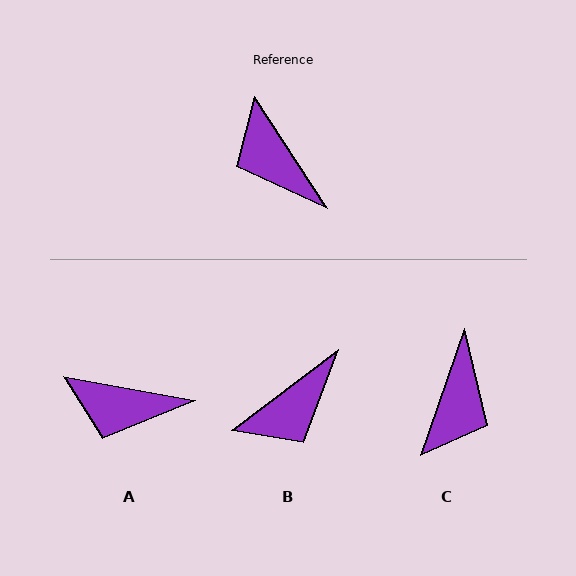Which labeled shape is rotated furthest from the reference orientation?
C, about 128 degrees away.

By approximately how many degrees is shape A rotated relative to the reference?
Approximately 46 degrees counter-clockwise.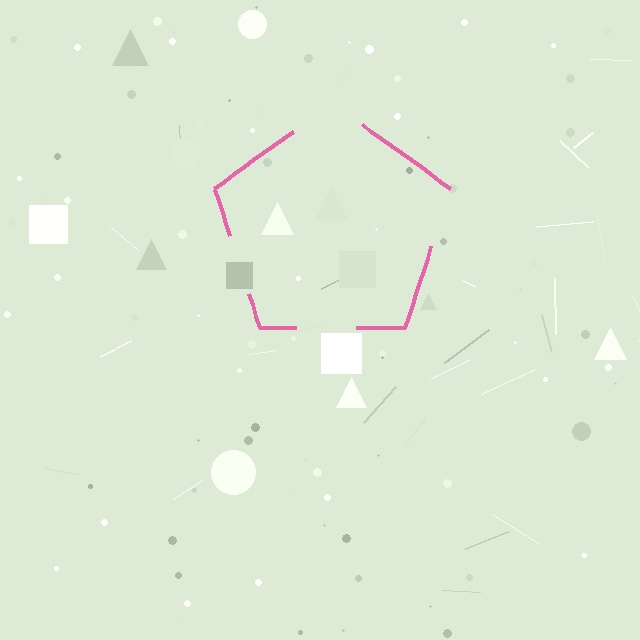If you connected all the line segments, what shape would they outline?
They would outline a pentagon.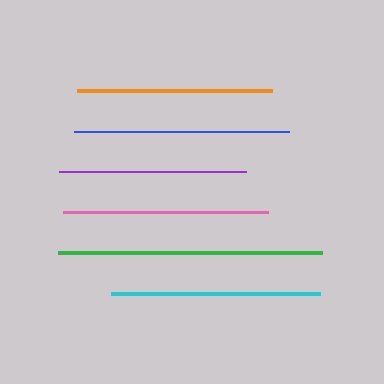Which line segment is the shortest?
The purple line is the shortest at approximately 188 pixels.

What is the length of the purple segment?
The purple segment is approximately 188 pixels long.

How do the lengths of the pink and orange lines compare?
The pink and orange lines are approximately the same length.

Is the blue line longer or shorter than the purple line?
The blue line is longer than the purple line.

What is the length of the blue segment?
The blue segment is approximately 215 pixels long.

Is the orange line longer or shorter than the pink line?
The pink line is longer than the orange line.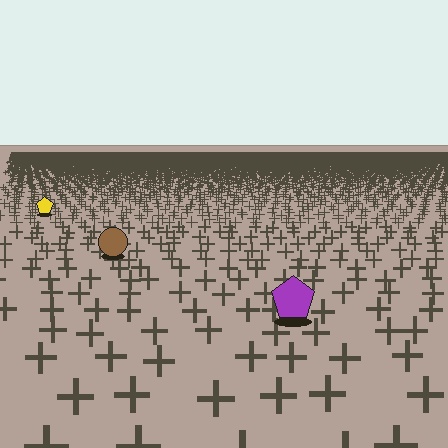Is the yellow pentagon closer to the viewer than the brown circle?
No. The brown circle is closer — you can tell from the texture gradient: the ground texture is coarser near it.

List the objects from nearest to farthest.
From nearest to farthest: the purple pentagon, the brown circle, the yellow pentagon.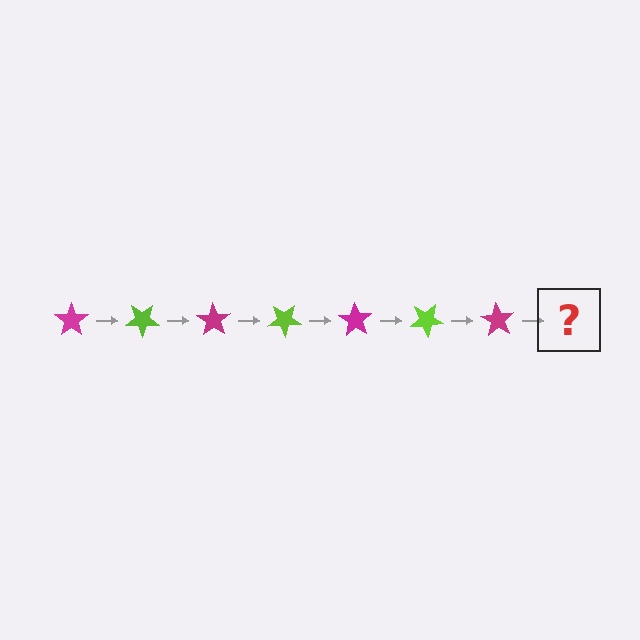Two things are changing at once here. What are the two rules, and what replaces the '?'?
The two rules are that it rotates 35 degrees each step and the color cycles through magenta and lime. The '?' should be a lime star, rotated 245 degrees from the start.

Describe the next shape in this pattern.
It should be a lime star, rotated 245 degrees from the start.